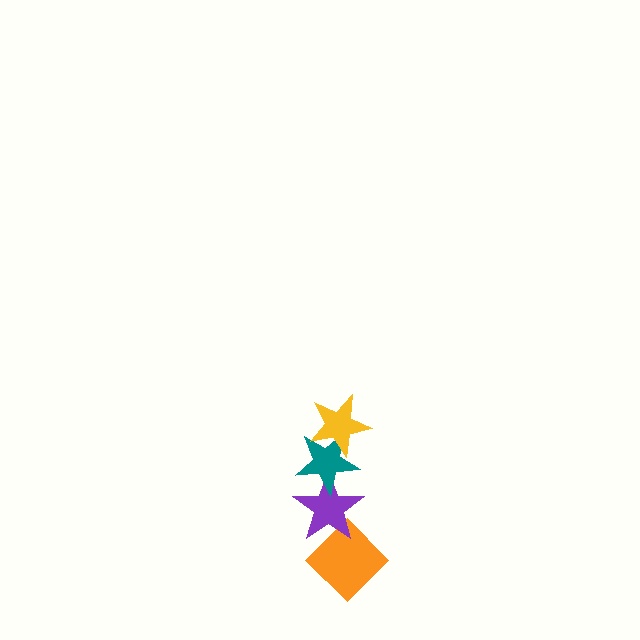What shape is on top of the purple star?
The teal star is on top of the purple star.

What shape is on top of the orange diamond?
The purple star is on top of the orange diamond.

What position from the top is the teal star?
The teal star is 2nd from the top.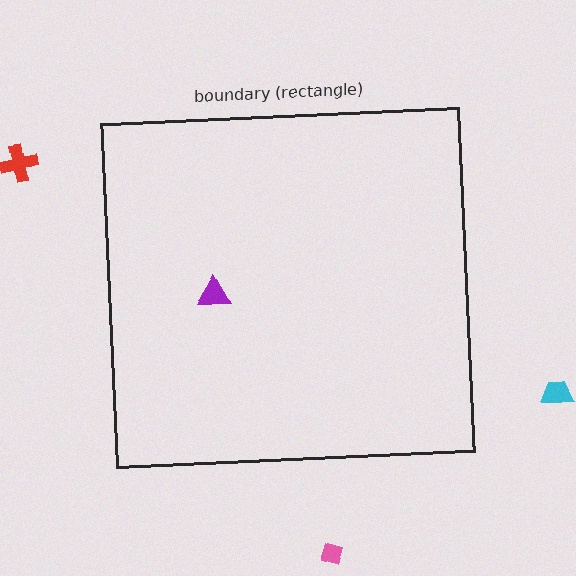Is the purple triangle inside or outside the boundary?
Inside.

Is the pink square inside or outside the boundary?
Outside.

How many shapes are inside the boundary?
1 inside, 3 outside.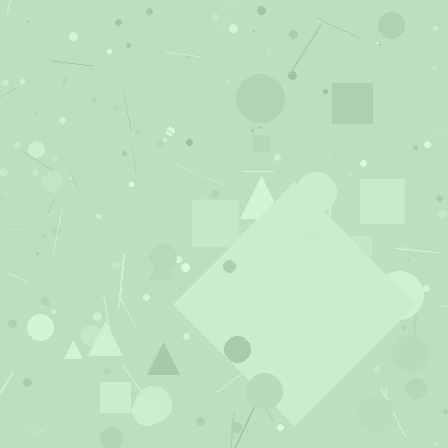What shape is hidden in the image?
A diamond is hidden in the image.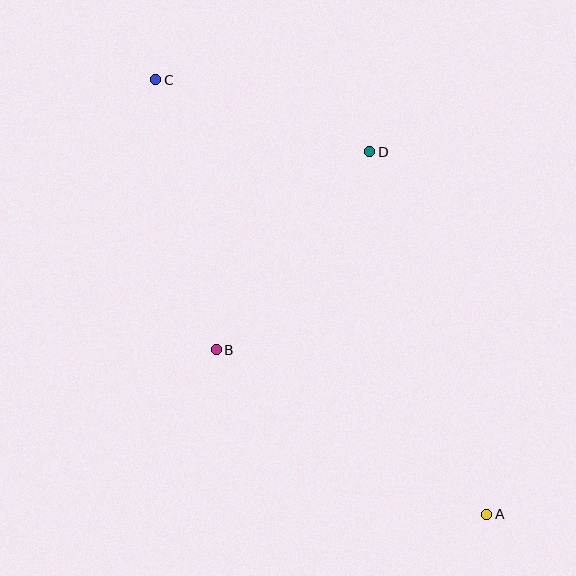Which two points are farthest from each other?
Points A and C are farthest from each other.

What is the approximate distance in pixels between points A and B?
The distance between A and B is approximately 316 pixels.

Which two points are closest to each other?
Points C and D are closest to each other.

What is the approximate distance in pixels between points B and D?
The distance between B and D is approximately 250 pixels.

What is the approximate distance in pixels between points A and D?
The distance between A and D is approximately 380 pixels.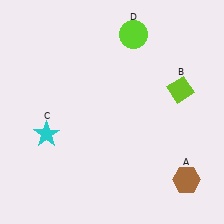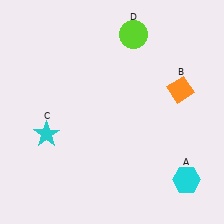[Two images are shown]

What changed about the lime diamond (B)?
In Image 1, B is lime. In Image 2, it changed to orange.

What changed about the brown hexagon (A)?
In Image 1, A is brown. In Image 2, it changed to cyan.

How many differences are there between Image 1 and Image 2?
There are 2 differences between the two images.